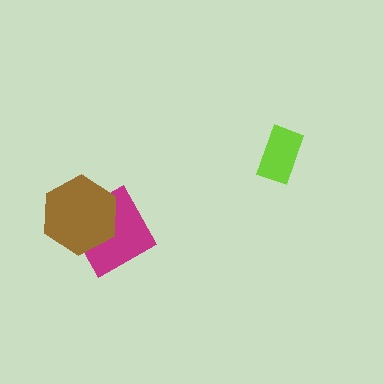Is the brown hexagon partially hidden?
No, no other shape covers it.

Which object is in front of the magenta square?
The brown hexagon is in front of the magenta square.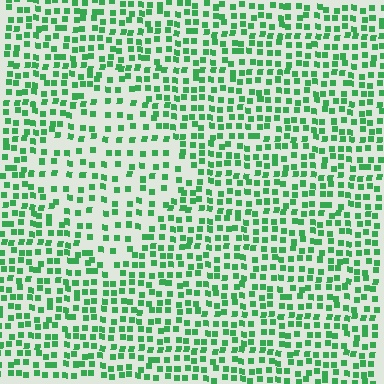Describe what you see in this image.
The image contains small green elements arranged at two different densities. A diamond-shaped region is visible where the elements are less densely packed than the surrounding area.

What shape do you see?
I see a diamond.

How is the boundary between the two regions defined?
The boundary is defined by a change in element density (approximately 1.7x ratio). All elements are the same color, size, and shape.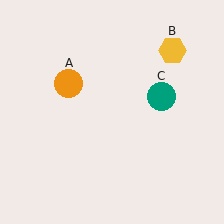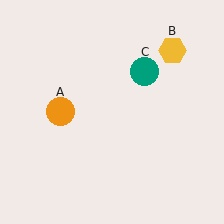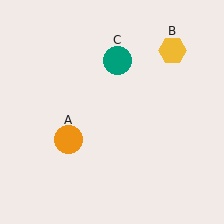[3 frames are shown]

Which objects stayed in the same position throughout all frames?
Yellow hexagon (object B) remained stationary.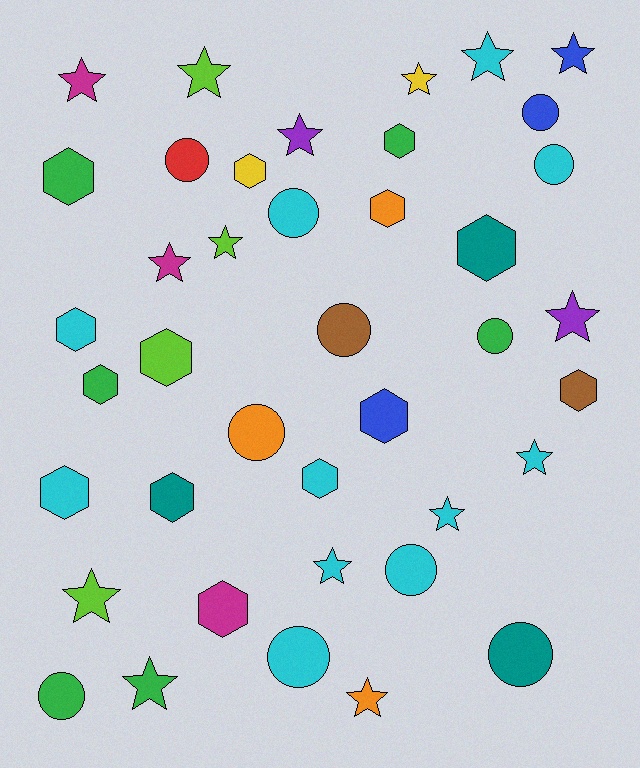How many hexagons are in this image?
There are 14 hexagons.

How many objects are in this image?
There are 40 objects.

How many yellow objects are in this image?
There are 2 yellow objects.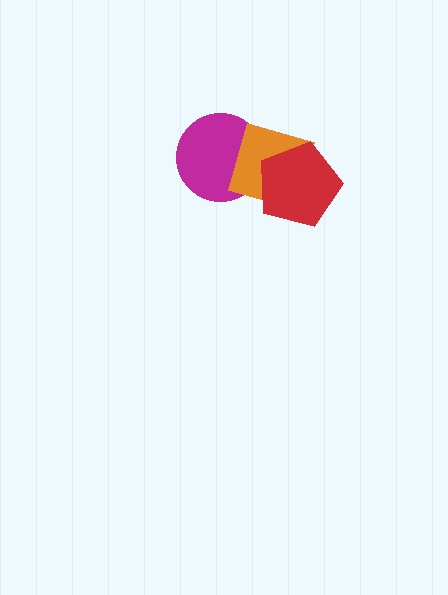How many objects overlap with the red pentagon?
1 object overlaps with the red pentagon.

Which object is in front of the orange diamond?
The red pentagon is in front of the orange diamond.